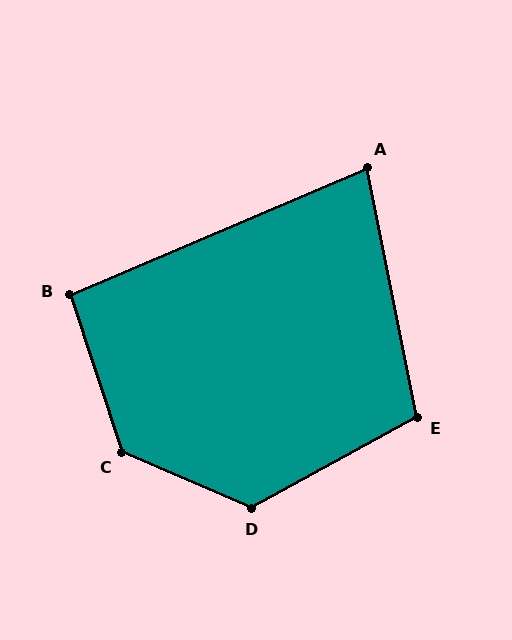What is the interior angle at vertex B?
Approximately 95 degrees (approximately right).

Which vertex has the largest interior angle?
C, at approximately 132 degrees.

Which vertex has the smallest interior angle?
A, at approximately 78 degrees.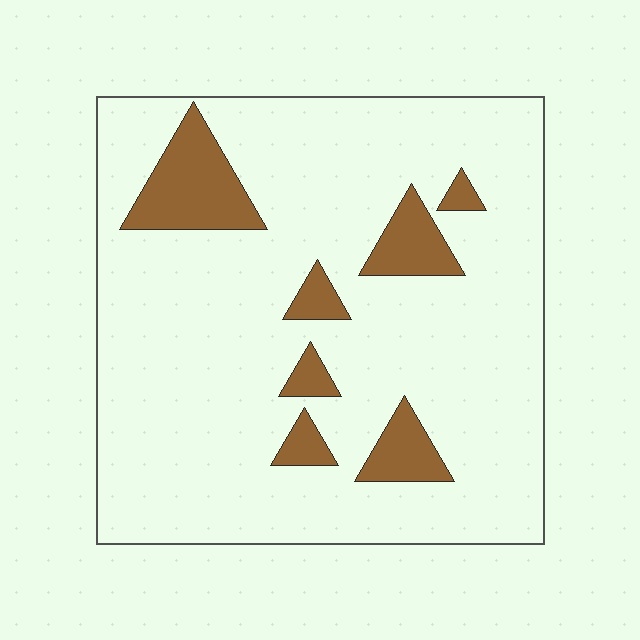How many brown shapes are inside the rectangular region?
7.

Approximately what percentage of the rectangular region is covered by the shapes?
Approximately 15%.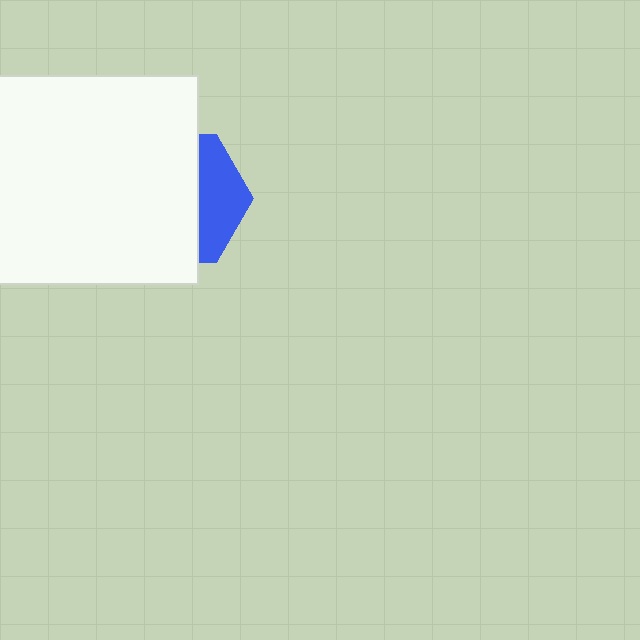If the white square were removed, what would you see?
You would see the complete blue hexagon.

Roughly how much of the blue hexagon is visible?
A small part of it is visible (roughly 32%).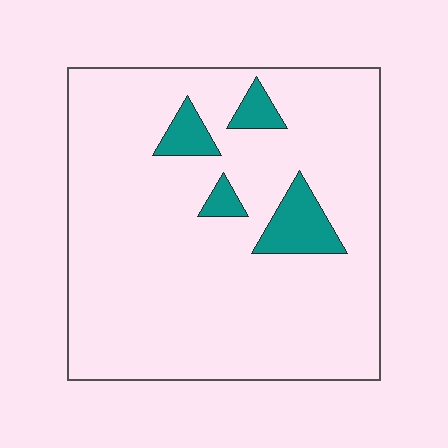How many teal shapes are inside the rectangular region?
4.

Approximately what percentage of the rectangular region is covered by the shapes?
Approximately 10%.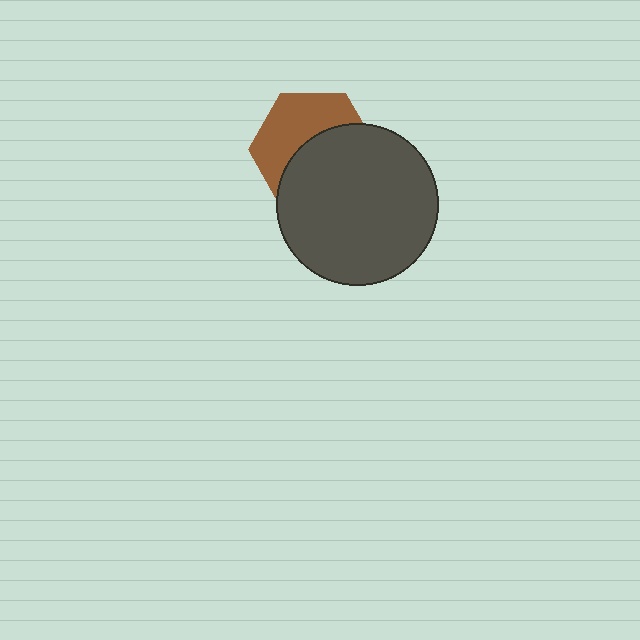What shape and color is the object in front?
The object in front is a dark gray circle.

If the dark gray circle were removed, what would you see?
You would see the complete brown hexagon.